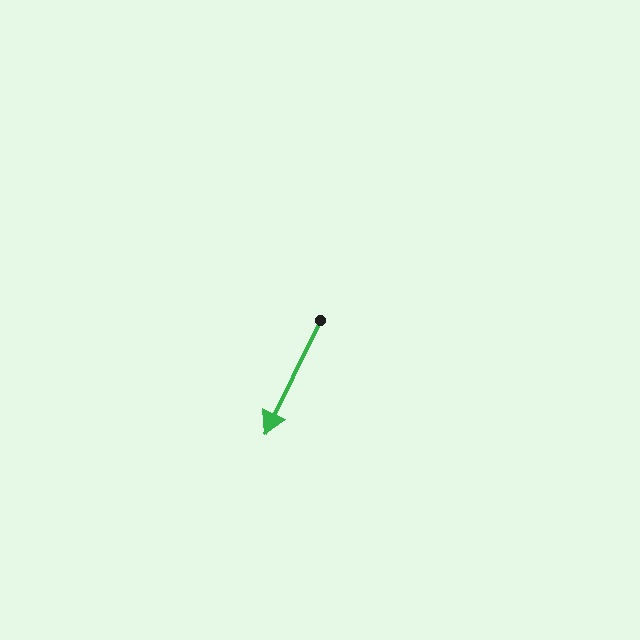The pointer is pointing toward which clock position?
Roughly 7 o'clock.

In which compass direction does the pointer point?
Southwest.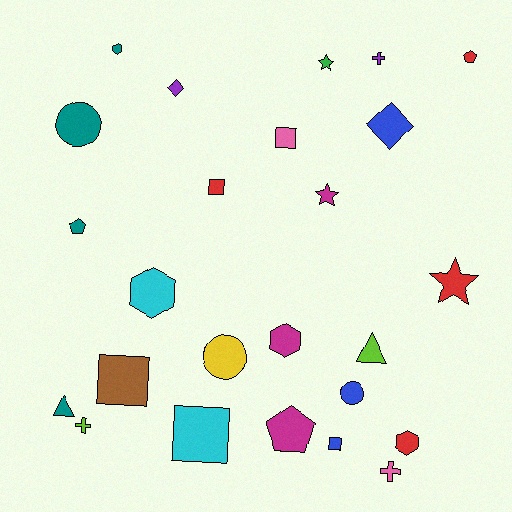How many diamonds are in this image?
There are 2 diamonds.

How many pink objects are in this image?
There are 2 pink objects.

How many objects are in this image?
There are 25 objects.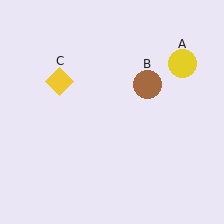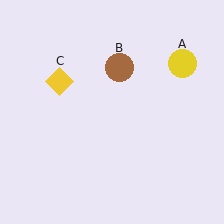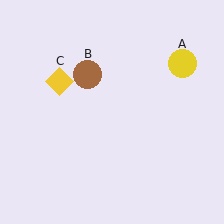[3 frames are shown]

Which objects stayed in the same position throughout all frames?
Yellow circle (object A) and yellow diamond (object C) remained stationary.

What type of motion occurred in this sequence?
The brown circle (object B) rotated counterclockwise around the center of the scene.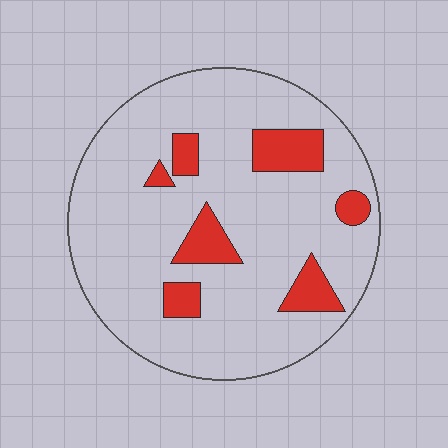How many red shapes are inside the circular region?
7.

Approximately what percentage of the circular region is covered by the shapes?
Approximately 15%.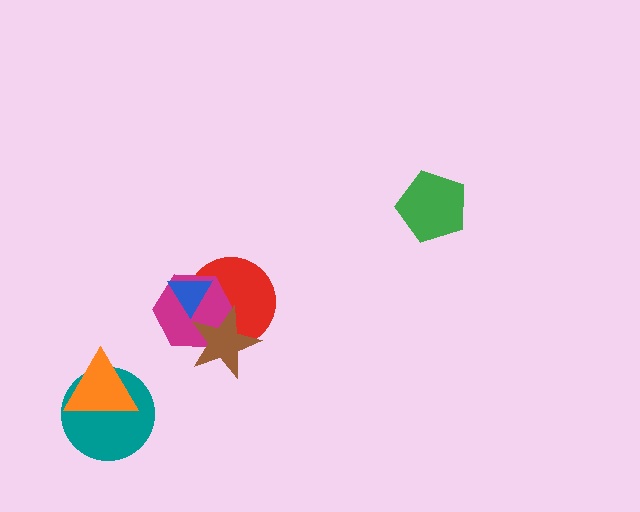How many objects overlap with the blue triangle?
2 objects overlap with the blue triangle.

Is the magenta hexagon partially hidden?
Yes, it is partially covered by another shape.